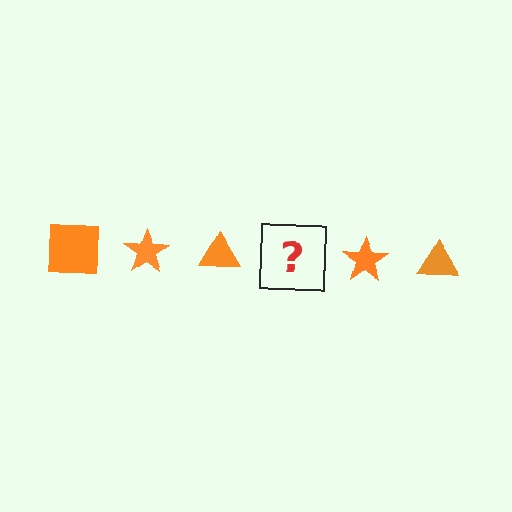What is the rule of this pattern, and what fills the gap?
The rule is that the pattern cycles through square, star, triangle shapes in orange. The gap should be filled with an orange square.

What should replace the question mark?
The question mark should be replaced with an orange square.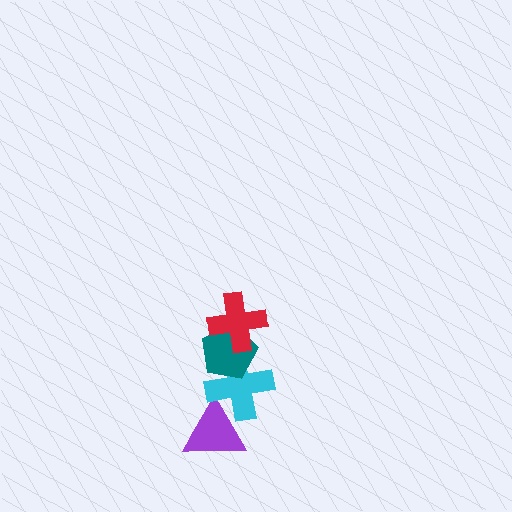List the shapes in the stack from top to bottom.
From top to bottom: the red cross, the teal pentagon, the cyan cross, the purple triangle.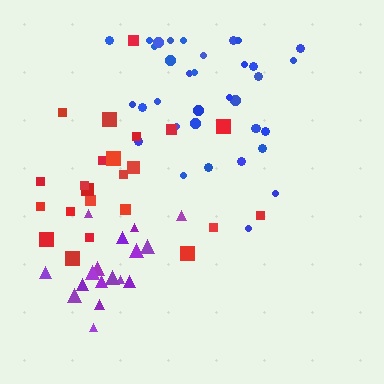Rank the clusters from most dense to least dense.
purple, blue, red.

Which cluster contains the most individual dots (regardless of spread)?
Blue (35).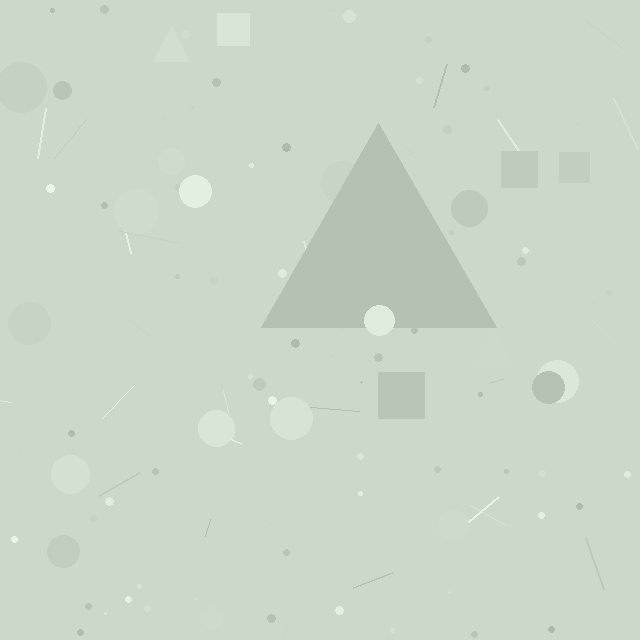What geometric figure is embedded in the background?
A triangle is embedded in the background.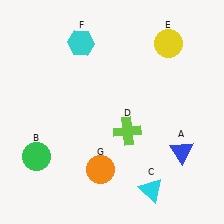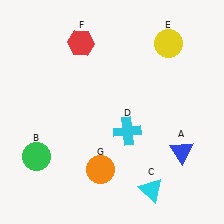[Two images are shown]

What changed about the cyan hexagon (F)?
In Image 1, F is cyan. In Image 2, it changed to red.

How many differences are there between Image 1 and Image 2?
There are 2 differences between the two images.